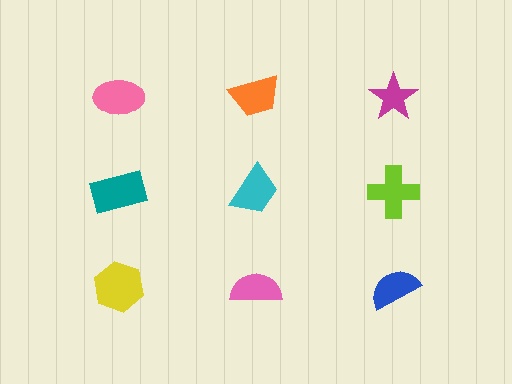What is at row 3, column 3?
A blue semicircle.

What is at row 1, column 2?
An orange trapezoid.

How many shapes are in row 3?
3 shapes.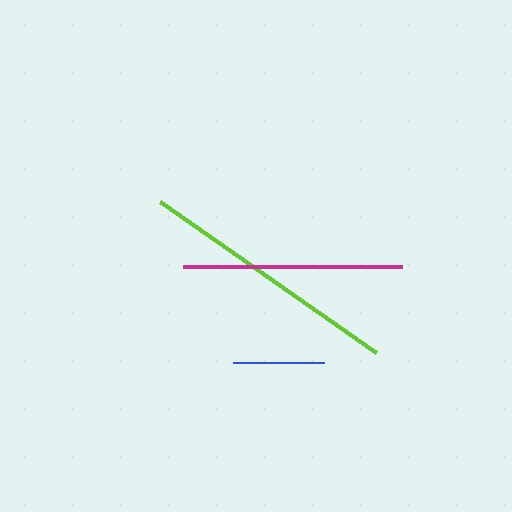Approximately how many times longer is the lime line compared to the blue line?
The lime line is approximately 2.9 times the length of the blue line.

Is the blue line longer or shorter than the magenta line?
The magenta line is longer than the blue line.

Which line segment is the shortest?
The blue line is the shortest at approximately 91 pixels.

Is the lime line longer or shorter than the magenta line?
The lime line is longer than the magenta line.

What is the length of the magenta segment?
The magenta segment is approximately 219 pixels long.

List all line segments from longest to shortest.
From longest to shortest: lime, magenta, blue.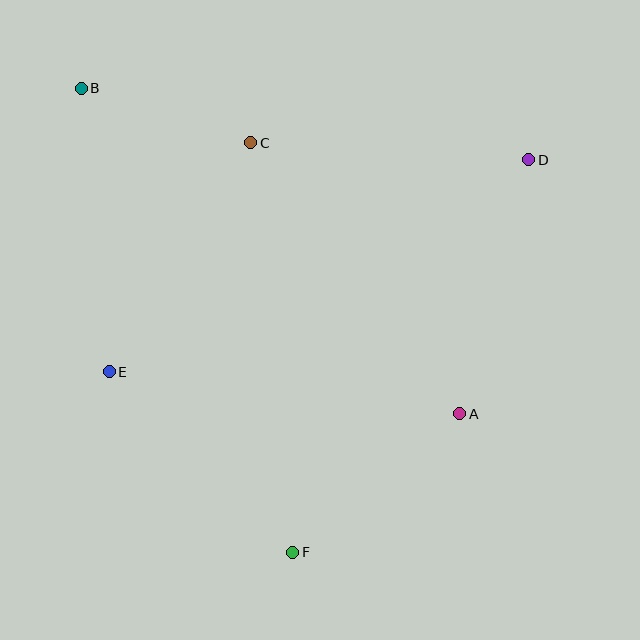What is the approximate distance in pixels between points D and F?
The distance between D and F is approximately 458 pixels.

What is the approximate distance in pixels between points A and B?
The distance between A and B is approximately 499 pixels.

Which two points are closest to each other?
Points B and C are closest to each other.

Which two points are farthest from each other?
Points B and F are farthest from each other.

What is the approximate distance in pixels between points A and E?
The distance between A and E is approximately 353 pixels.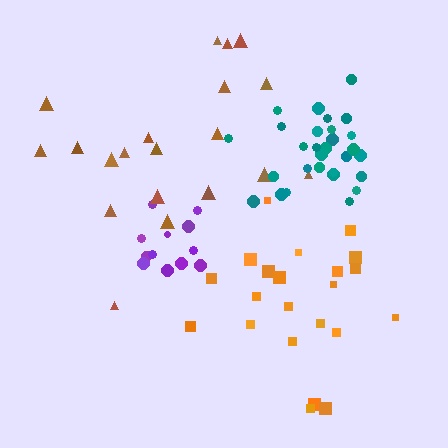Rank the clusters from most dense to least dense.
teal, purple, orange, brown.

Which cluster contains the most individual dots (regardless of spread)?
Teal (29).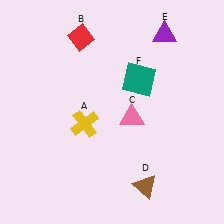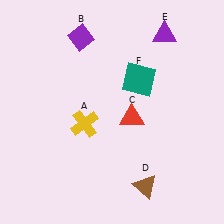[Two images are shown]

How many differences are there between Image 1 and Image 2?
There are 2 differences between the two images.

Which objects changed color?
B changed from red to purple. C changed from pink to red.